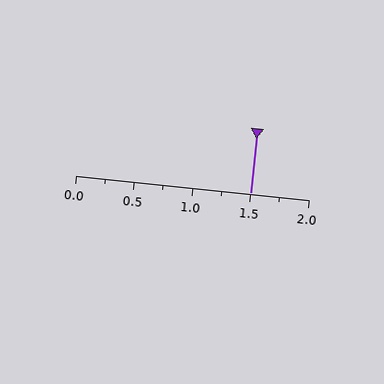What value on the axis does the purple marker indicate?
The marker indicates approximately 1.5.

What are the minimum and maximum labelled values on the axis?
The axis runs from 0.0 to 2.0.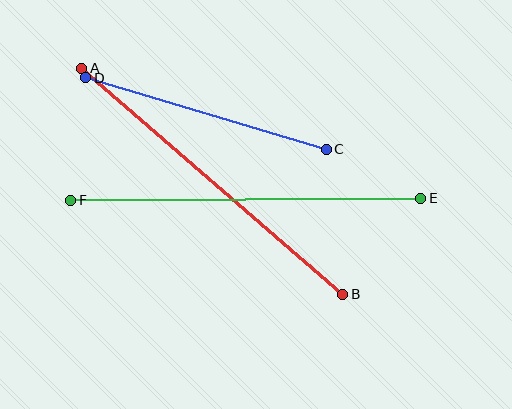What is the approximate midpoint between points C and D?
The midpoint is at approximately (206, 113) pixels.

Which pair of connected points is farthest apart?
Points E and F are farthest apart.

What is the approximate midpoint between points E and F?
The midpoint is at approximately (246, 199) pixels.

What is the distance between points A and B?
The distance is approximately 345 pixels.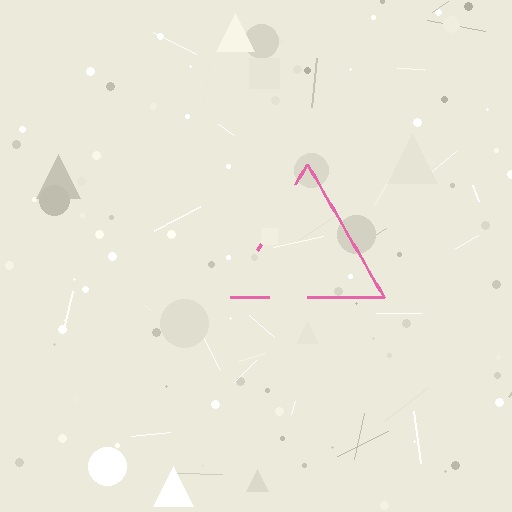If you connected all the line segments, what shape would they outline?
They would outline a triangle.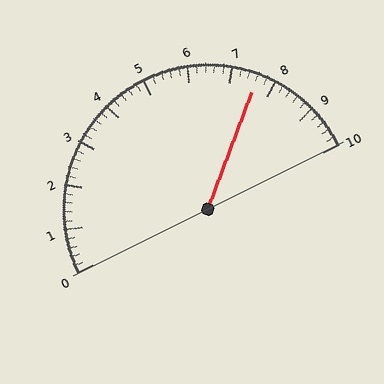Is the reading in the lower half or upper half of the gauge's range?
The reading is in the upper half of the range (0 to 10).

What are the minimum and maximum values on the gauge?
The gauge ranges from 0 to 10.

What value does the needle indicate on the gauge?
The needle indicates approximately 7.6.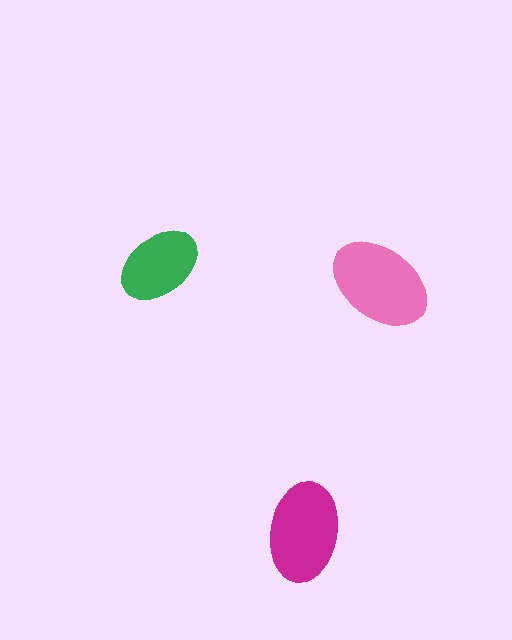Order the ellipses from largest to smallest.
the pink one, the magenta one, the green one.